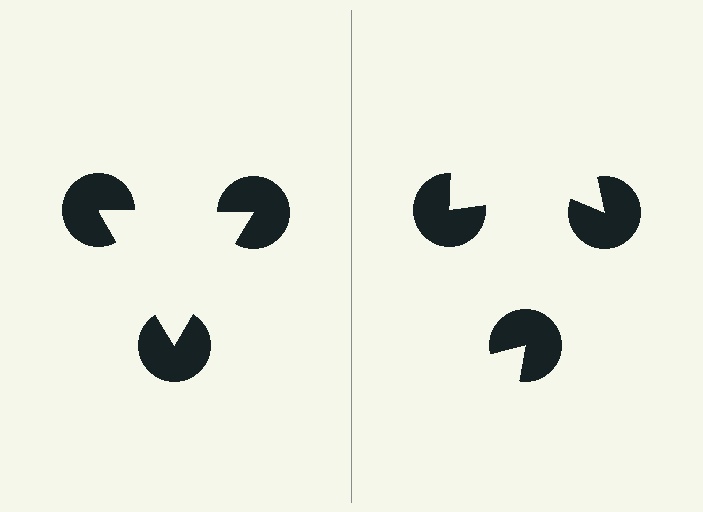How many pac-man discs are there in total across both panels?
6 — 3 on each side.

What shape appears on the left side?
An illusory triangle.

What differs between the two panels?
The pac-man discs are positioned identically on both sides; only the wedge orientations differ. On the left they align to a triangle; on the right they are misaligned.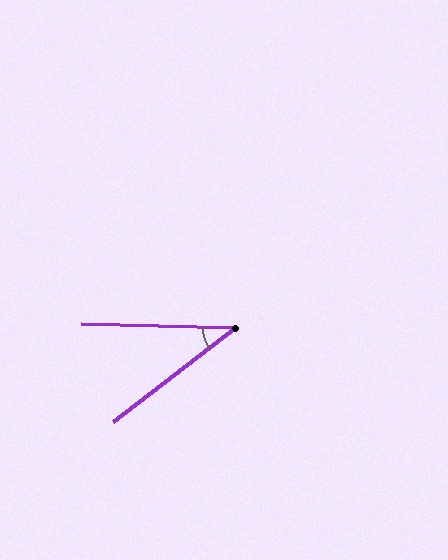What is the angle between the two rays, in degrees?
Approximately 39 degrees.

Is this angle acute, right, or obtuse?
It is acute.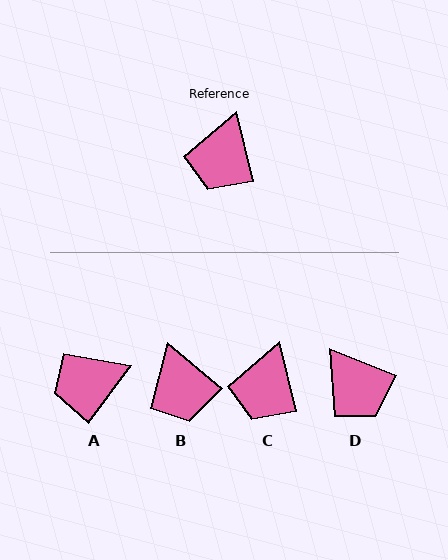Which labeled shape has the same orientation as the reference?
C.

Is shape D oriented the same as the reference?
No, it is off by about 54 degrees.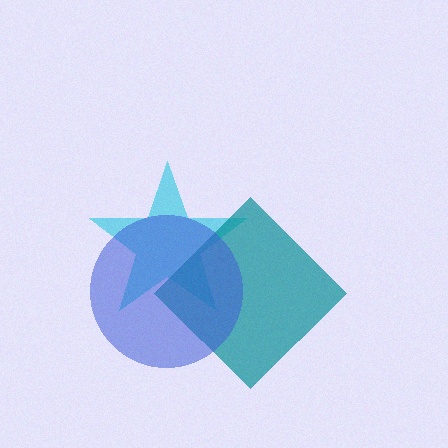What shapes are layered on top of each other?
The layered shapes are: a cyan star, a teal diamond, a blue circle.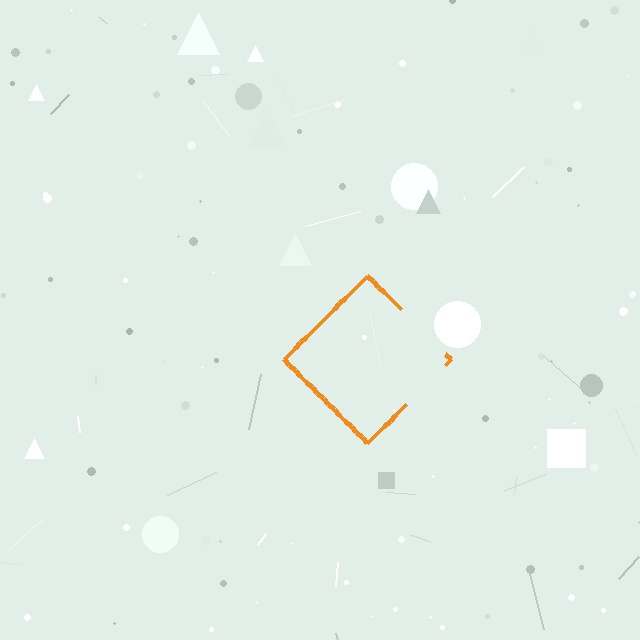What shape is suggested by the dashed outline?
The dashed outline suggests a diamond.